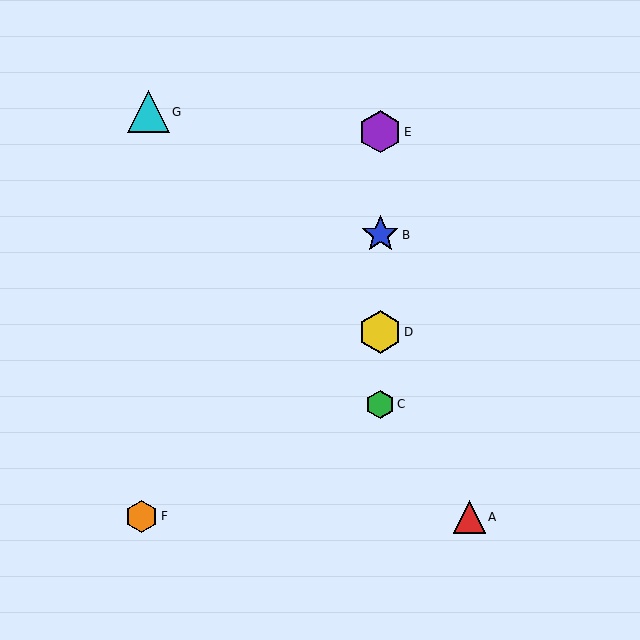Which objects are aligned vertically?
Objects B, C, D, E are aligned vertically.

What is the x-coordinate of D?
Object D is at x≈380.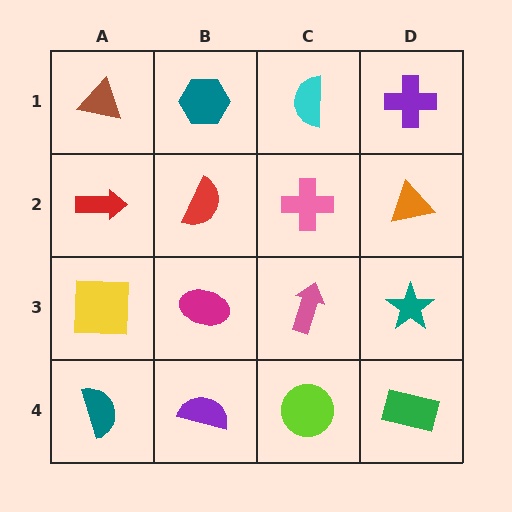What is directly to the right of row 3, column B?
A pink arrow.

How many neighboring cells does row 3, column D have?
3.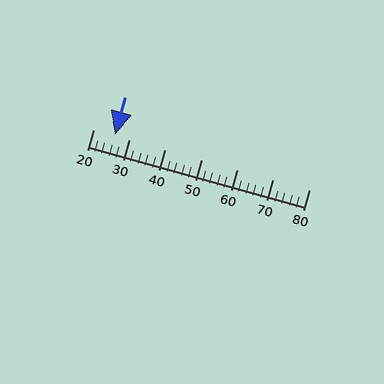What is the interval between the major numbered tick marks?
The major tick marks are spaced 10 units apart.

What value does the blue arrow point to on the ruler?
The blue arrow points to approximately 26.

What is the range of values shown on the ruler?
The ruler shows values from 20 to 80.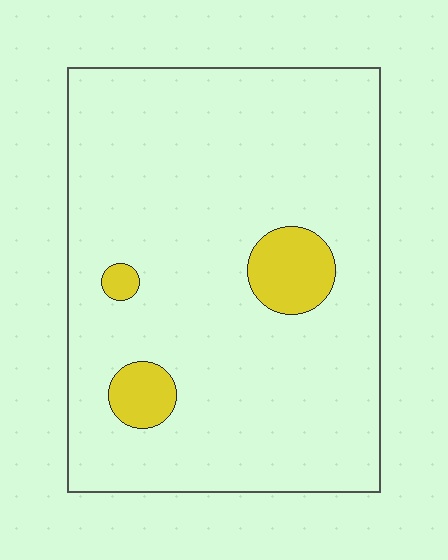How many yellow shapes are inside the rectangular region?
3.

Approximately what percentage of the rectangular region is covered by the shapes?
Approximately 10%.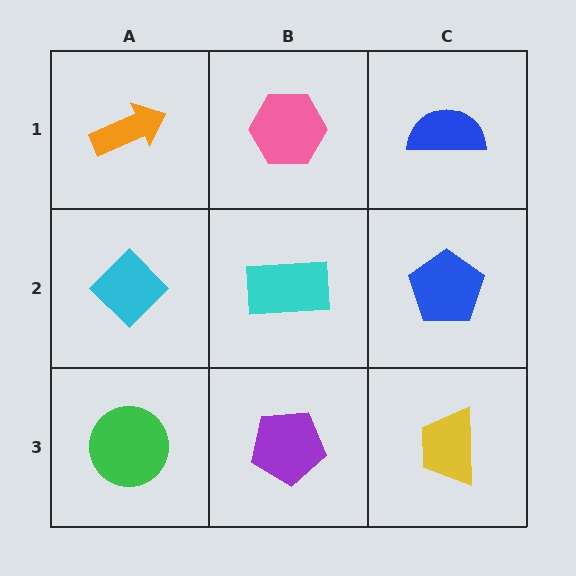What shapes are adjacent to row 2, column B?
A pink hexagon (row 1, column B), a purple pentagon (row 3, column B), a cyan diamond (row 2, column A), a blue pentagon (row 2, column C).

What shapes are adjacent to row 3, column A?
A cyan diamond (row 2, column A), a purple pentagon (row 3, column B).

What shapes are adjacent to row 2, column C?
A blue semicircle (row 1, column C), a yellow trapezoid (row 3, column C), a cyan rectangle (row 2, column B).